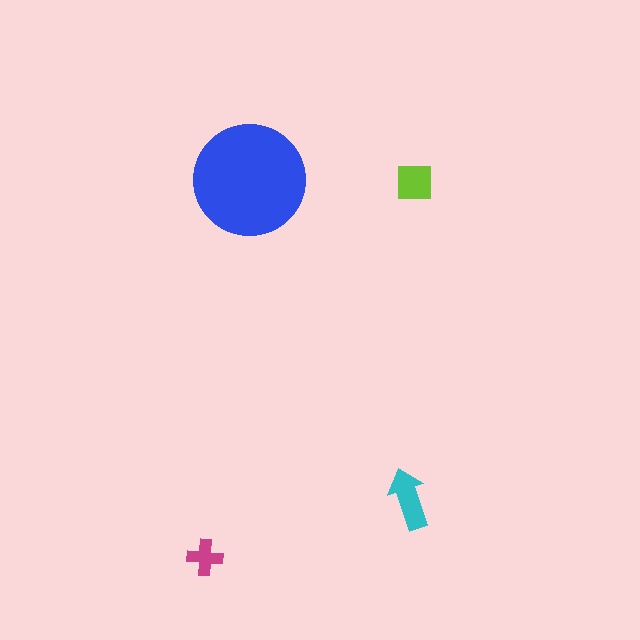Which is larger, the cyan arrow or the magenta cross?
The cyan arrow.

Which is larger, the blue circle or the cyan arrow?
The blue circle.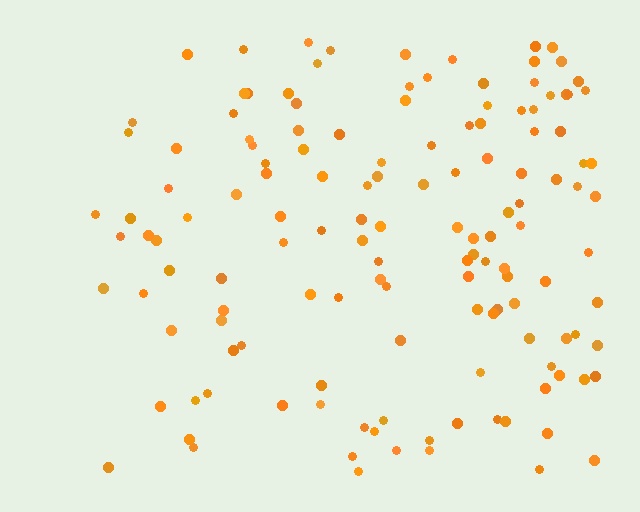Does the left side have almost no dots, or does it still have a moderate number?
Still a moderate number, just noticeably fewer than the right.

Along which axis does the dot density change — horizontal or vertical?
Horizontal.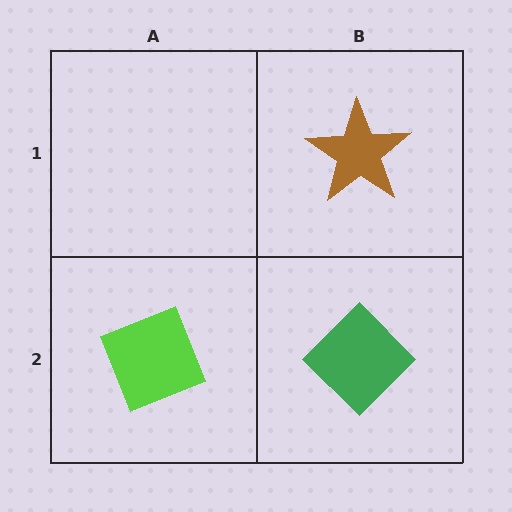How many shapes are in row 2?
2 shapes.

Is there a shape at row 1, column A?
No, that cell is empty.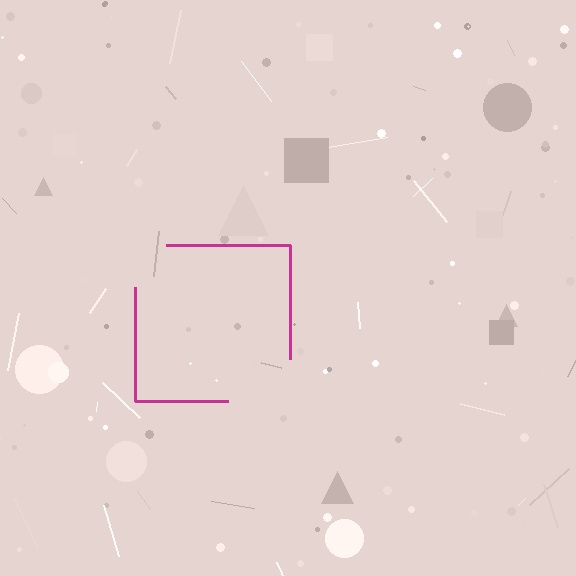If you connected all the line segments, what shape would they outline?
They would outline a square.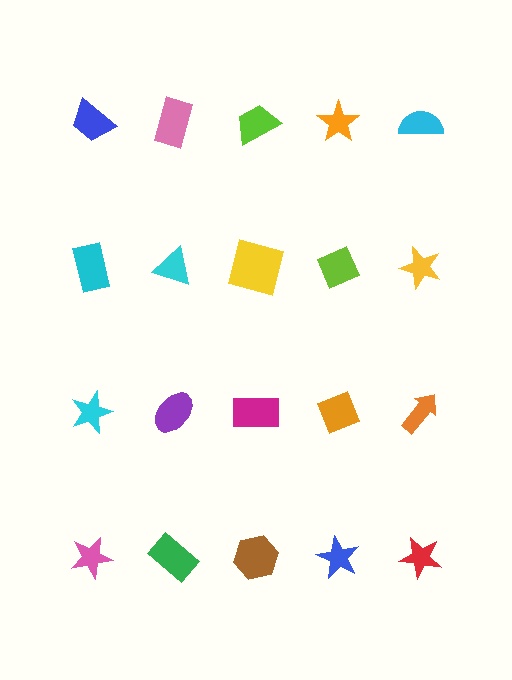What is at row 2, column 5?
A yellow star.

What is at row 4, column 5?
A red star.